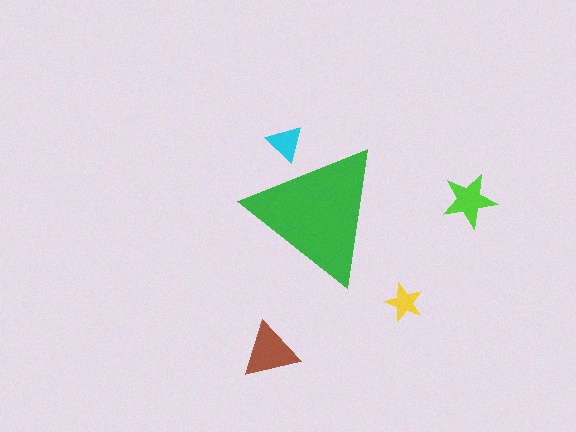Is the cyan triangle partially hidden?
Yes, the cyan triangle is partially hidden behind the green triangle.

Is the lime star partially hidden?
No, the lime star is fully visible.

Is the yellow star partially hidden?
No, the yellow star is fully visible.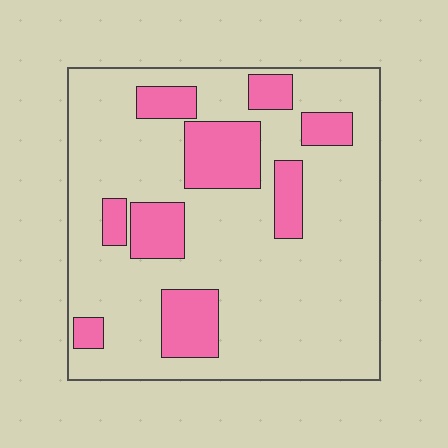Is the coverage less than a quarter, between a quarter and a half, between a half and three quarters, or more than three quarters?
Less than a quarter.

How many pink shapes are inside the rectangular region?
9.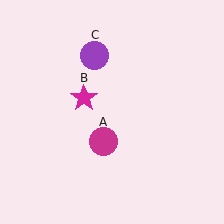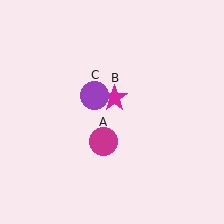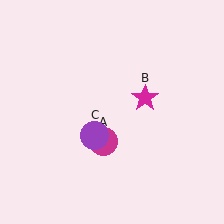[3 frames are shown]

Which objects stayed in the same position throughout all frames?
Magenta circle (object A) remained stationary.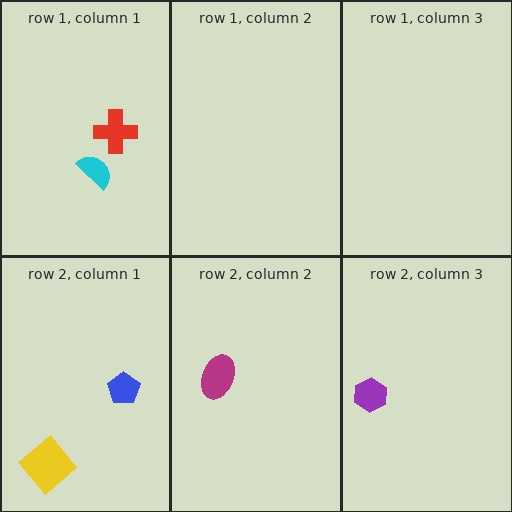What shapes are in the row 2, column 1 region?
The blue pentagon, the yellow diamond.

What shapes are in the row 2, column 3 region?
The purple hexagon.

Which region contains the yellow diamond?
The row 2, column 1 region.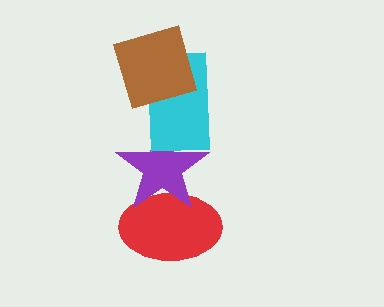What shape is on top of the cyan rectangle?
The brown diamond is on top of the cyan rectangle.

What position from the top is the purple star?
The purple star is 3rd from the top.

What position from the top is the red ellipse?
The red ellipse is 4th from the top.